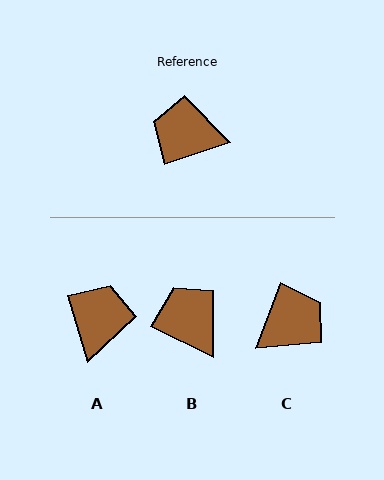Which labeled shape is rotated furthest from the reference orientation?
C, about 130 degrees away.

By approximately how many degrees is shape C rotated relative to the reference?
Approximately 130 degrees clockwise.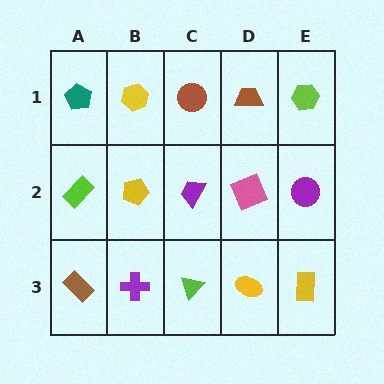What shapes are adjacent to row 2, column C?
A brown circle (row 1, column C), a lime triangle (row 3, column C), a yellow pentagon (row 2, column B), a pink square (row 2, column D).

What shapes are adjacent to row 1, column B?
A yellow pentagon (row 2, column B), a teal pentagon (row 1, column A), a brown circle (row 1, column C).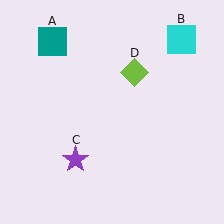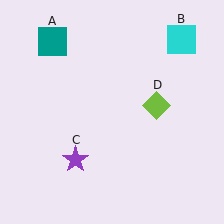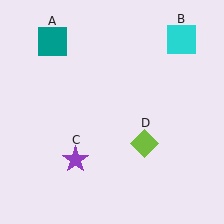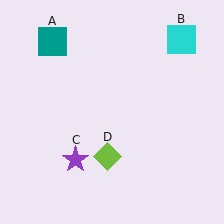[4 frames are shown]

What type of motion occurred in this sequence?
The lime diamond (object D) rotated clockwise around the center of the scene.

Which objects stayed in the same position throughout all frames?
Teal square (object A) and cyan square (object B) and purple star (object C) remained stationary.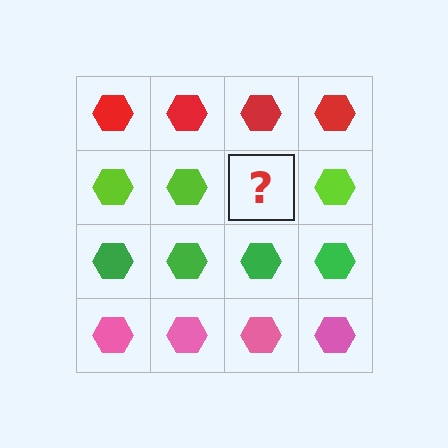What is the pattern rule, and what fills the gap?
The rule is that each row has a consistent color. The gap should be filled with a lime hexagon.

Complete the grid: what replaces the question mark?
The question mark should be replaced with a lime hexagon.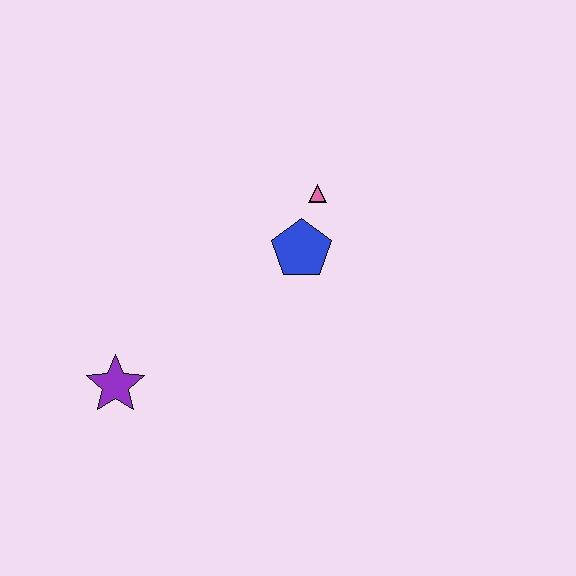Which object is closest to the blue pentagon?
The pink triangle is closest to the blue pentagon.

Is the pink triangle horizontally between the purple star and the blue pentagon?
No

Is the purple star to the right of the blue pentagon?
No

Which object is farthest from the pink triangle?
The purple star is farthest from the pink triangle.